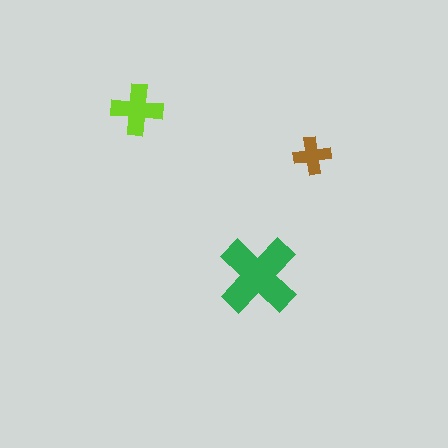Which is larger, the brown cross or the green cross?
The green one.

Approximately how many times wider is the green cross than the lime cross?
About 1.5 times wider.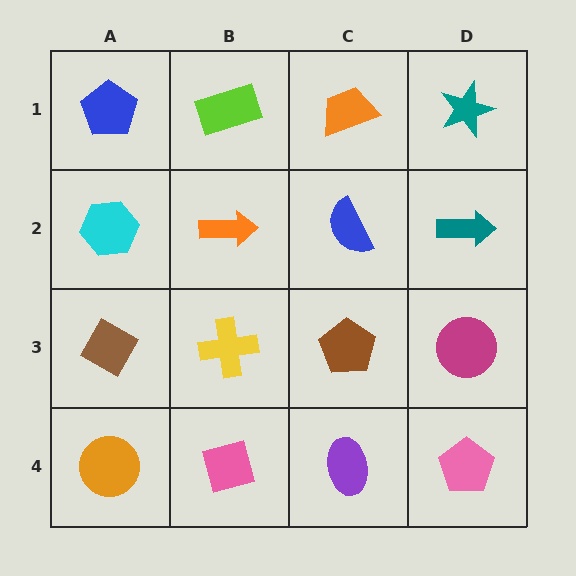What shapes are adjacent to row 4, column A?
A brown diamond (row 3, column A), a pink diamond (row 4, column B).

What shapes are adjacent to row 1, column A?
A cyan hexagon (row 2, column A), a lime rectangle (row 1, column B).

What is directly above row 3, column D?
A teal arrow.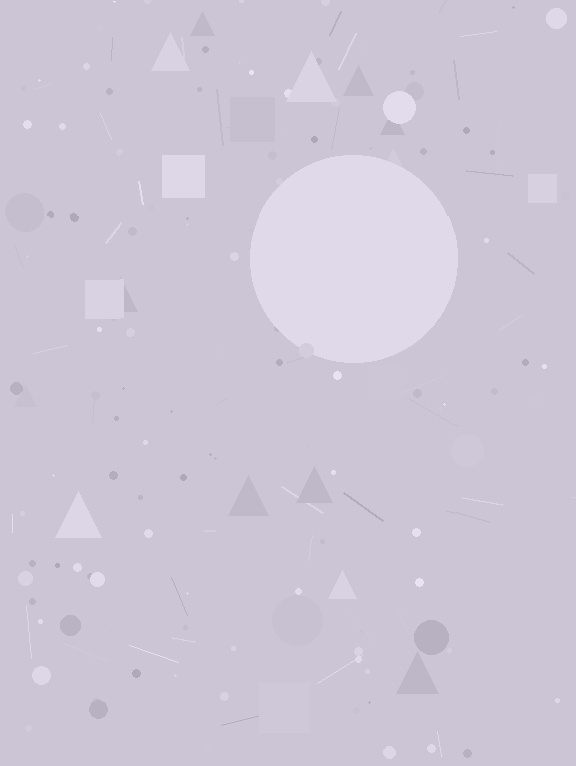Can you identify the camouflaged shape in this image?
The camouflaged shape is a circle.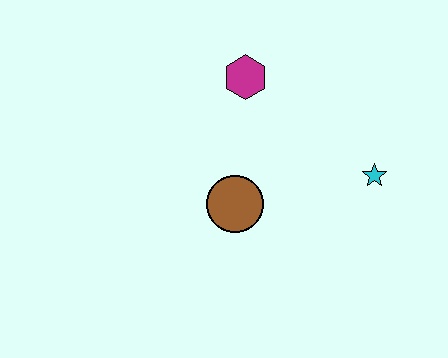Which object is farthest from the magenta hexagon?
The cyan star is farthest from the magenta hexagon.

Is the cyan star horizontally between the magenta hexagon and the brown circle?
No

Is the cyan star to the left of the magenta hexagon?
No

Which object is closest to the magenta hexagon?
The brown circle is closest to the magenta hexagon.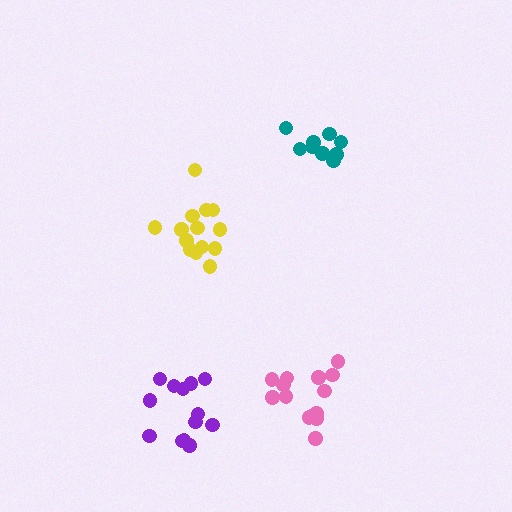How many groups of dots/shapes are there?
There are 4 groups.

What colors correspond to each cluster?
The clusters are colored: teal, purple, yellow, pink.